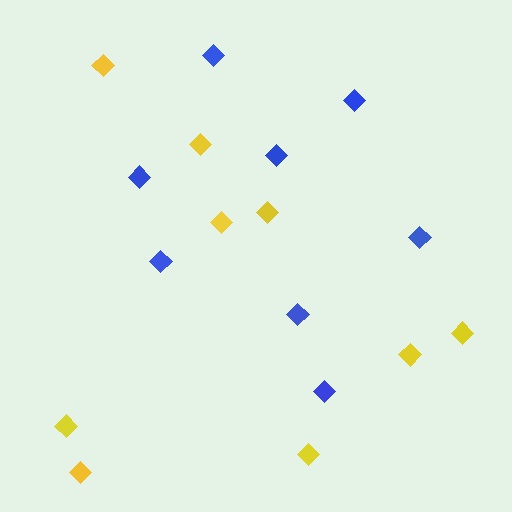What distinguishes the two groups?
There are 2 groups: one group of blue diamonds (8) and one group of yellow diamonds (9).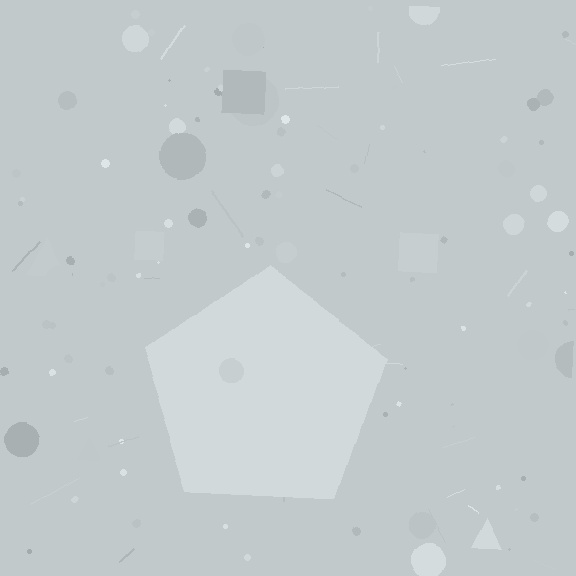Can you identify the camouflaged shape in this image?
The camouflaged shape is a pentagon.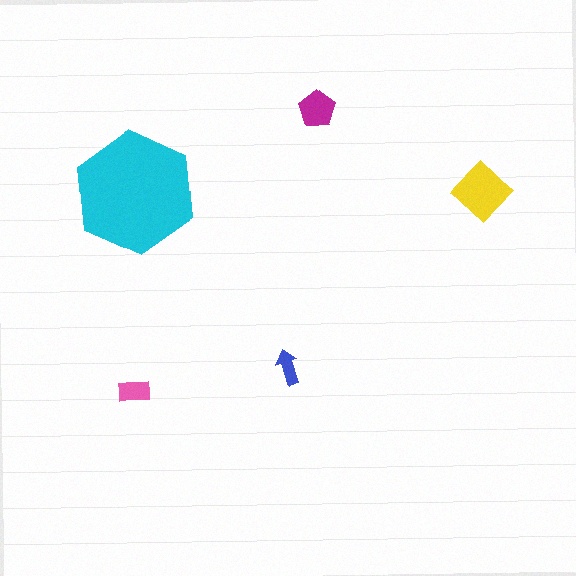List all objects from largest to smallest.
The cyan hexagon, the yellow diamond, the magenta pentagon, the pink rectangle, the blue arrow.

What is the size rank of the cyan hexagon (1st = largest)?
1st.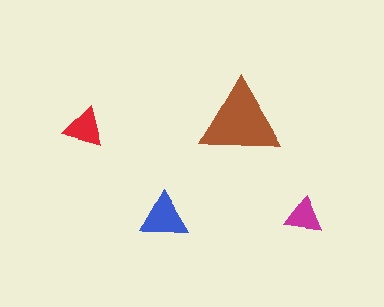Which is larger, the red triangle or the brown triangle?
The brown one.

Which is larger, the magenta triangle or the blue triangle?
The blue one.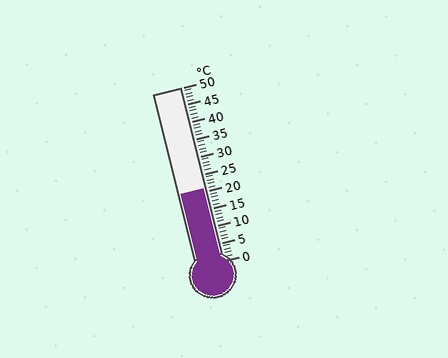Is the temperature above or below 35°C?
The temperature is below 35°C.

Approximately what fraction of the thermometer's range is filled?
The thermometer is filled to approximately 40% of its range.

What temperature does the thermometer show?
The thermometer shows approximately 21°C.